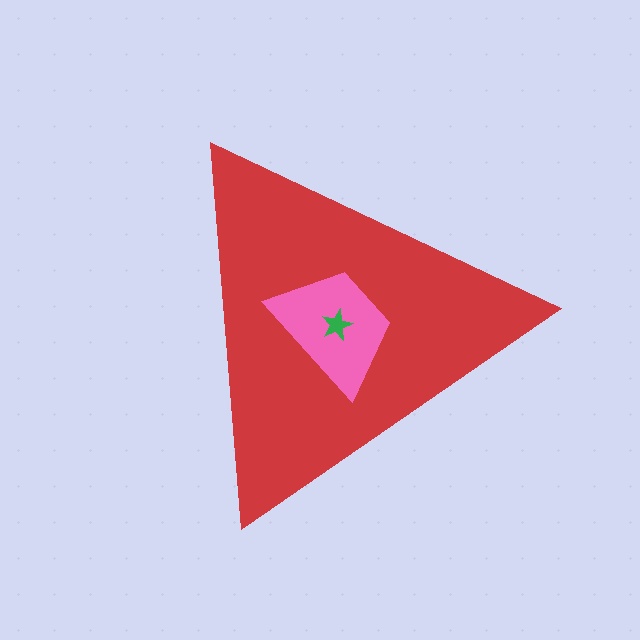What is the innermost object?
The green star.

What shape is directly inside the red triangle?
The pink trapezoid.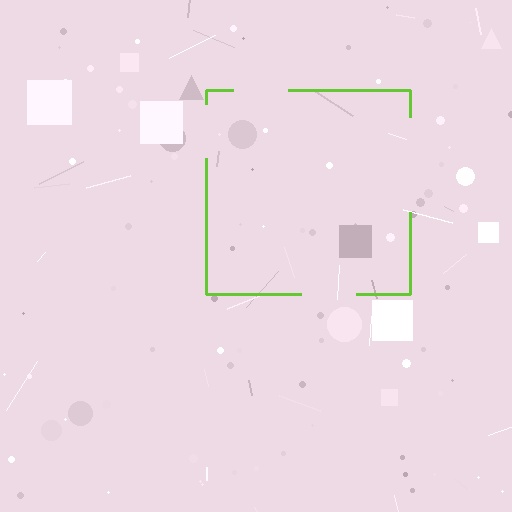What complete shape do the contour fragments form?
The contour fragments form a square.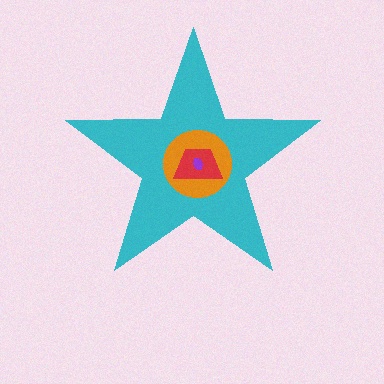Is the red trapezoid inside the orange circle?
Yes.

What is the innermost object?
The purple ellipse.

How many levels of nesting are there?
4.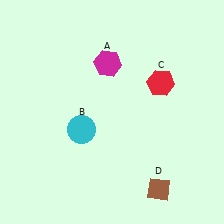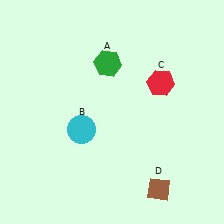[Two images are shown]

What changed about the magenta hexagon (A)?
In Image 1, A is magenta. In Image 2, it changed to green.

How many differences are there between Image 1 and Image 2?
There is 1 difference between the two images.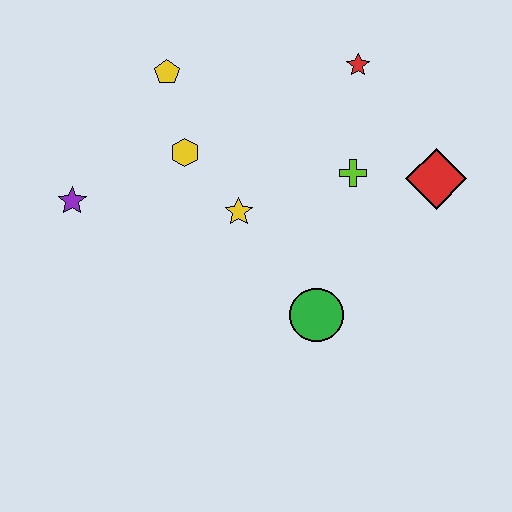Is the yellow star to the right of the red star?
No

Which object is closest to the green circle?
The yellow star is closest to the green circle.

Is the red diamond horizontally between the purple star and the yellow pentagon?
No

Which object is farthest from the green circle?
The yellow pentagon is farthest from the green circle.